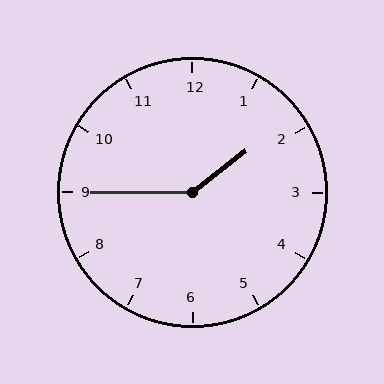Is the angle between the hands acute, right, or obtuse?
It is obtuse.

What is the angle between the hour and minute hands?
Approximately 142 degrees.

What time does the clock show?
1:45.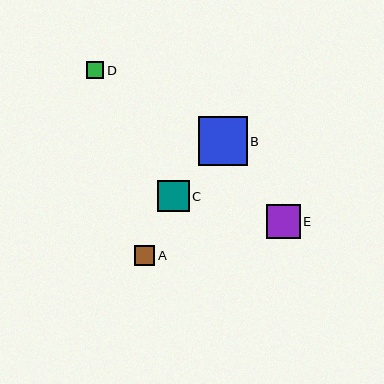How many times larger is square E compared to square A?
Square E is approximately 1.7 times the size of square A.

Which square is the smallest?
Square D is the smallest with a size of approximately 17 pixels.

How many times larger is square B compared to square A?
Square B is approximately 2.4 times the size of square A.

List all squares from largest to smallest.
From largest to smallest: B, E, C, A, D.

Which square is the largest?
Square B is the largest with a size of approximately 49 pixels.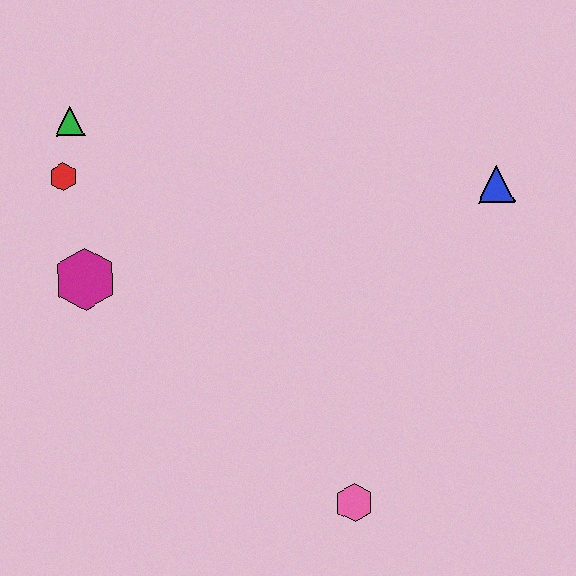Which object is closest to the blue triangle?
The pink hexagon is closest to the blue triangle.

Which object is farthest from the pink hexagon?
The green triangle is farthest from the pink hexagon.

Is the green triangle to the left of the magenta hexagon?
Yes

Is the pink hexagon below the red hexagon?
Yes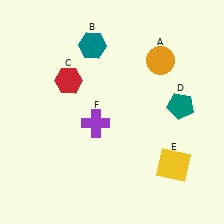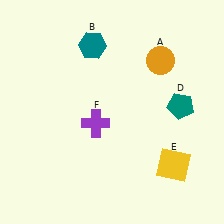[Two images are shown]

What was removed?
The red hexagon (C) was removed in Image 2.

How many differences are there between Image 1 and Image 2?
There is 1 difference between the two images.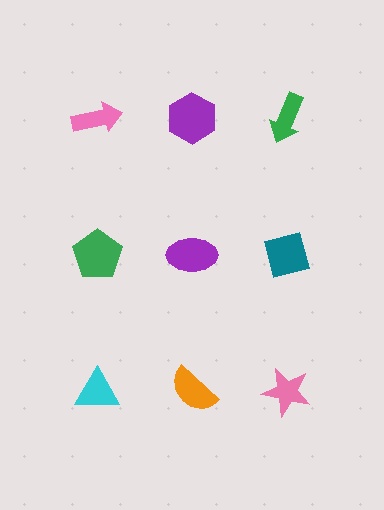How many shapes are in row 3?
3 shapes.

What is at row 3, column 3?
A pink star.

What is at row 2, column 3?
A teal square.